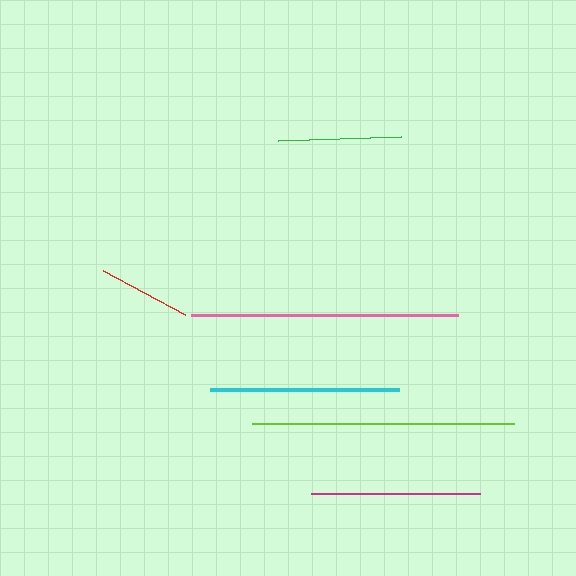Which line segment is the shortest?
The red line is the shortest at approximately 93 pixels.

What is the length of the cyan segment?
The cyan segment is approximately 188 pixels long.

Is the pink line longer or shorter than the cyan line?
The pink line is longer than the cyan line.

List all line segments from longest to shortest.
From longest to shortest: pink, lime, cyan, magenta, green, red.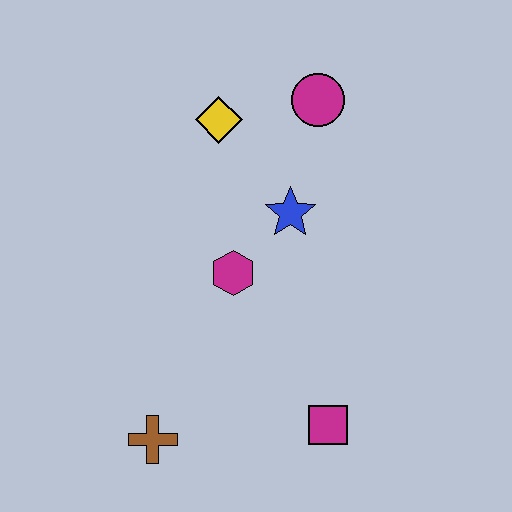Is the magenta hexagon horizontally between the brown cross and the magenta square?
Yes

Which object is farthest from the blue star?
The brown cross is farthest from the blue star.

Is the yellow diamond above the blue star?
Yes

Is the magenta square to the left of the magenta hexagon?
No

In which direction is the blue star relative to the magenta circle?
The blue star is below the magenta circle.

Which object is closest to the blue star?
The magenta hexagon is closest to the blue star.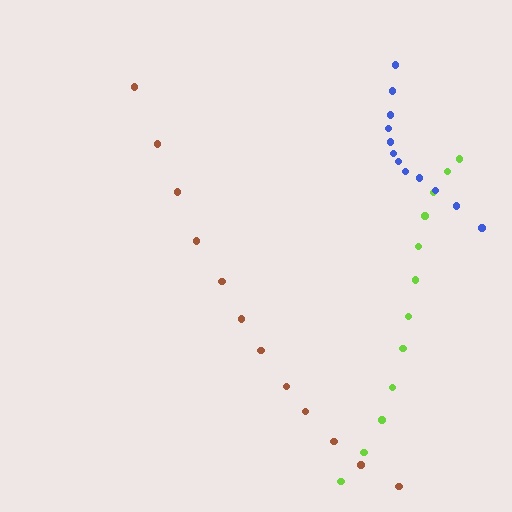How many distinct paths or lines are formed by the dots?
There are 3 distinct paths.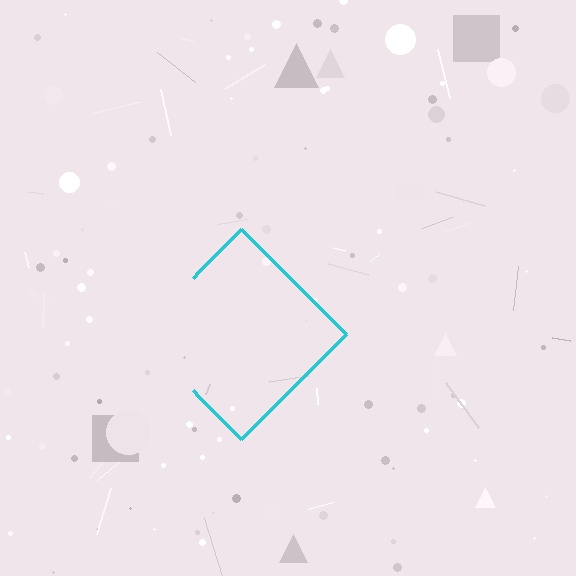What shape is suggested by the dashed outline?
The dashed outline suggests a diamond.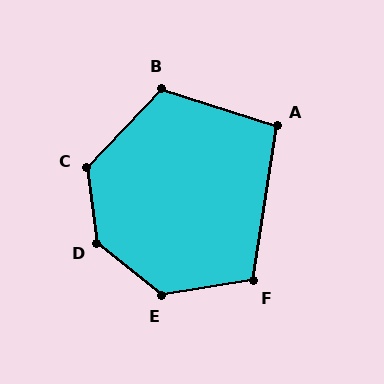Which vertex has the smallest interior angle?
A, at approximately 99 degrees.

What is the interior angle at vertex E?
Approximately 132 degrees (obtuse).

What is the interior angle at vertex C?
Approximately 129 degrees (obtuse).